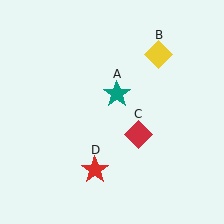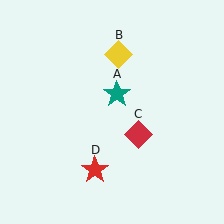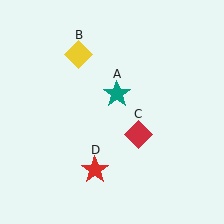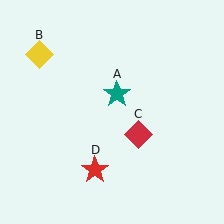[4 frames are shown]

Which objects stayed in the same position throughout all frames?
Teal star (object A) and red diamond (object C) and red star (object D) remained stationary.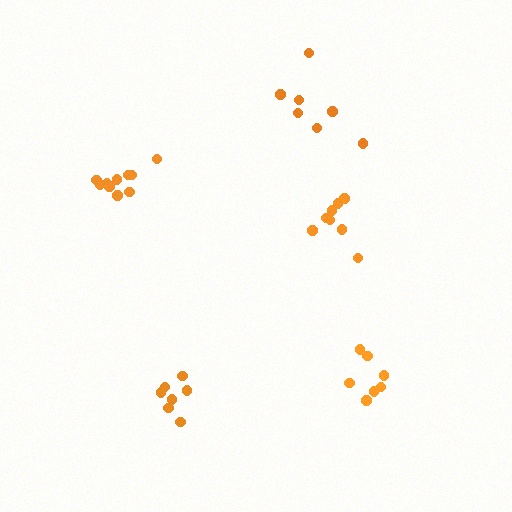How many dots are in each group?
Group 1: 10 dots, Group 2: 7 dots, Group 3: 7 dots, Group 4: 7 dots, Group 5: 8 dots (39 total).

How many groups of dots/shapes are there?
There are 5 groups.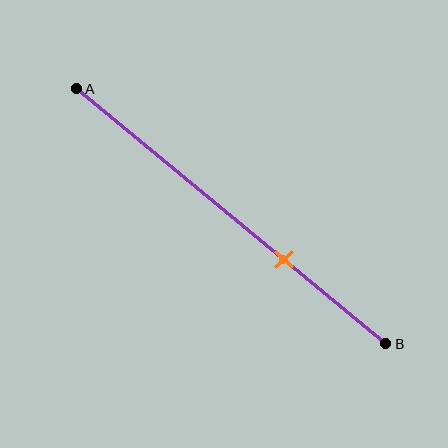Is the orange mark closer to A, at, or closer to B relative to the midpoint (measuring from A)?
The orange mark is closer to point B than the midpoint of segment AB.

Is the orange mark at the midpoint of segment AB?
No, the mark is at about 65% from A, not at the 50% midpoint.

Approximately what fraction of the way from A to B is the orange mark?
The orange mark is approximately 65% of the way from A to B.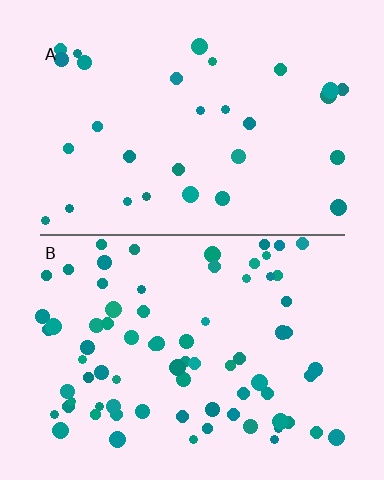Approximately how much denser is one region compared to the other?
Approximately 2.5× — region B over region A.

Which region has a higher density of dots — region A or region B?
B (the bottom).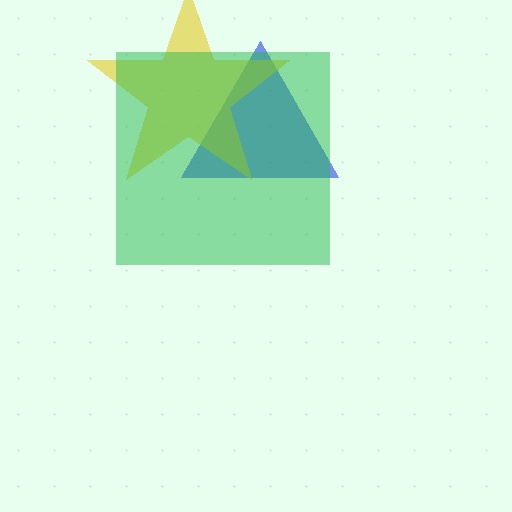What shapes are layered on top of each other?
The layered shapes are: a blue triangle, a yellow star, a green square.